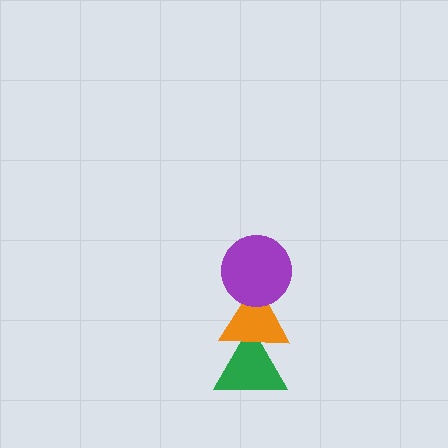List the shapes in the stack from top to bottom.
From top to bottom: the purple circle, the orange triangle, the green triangle.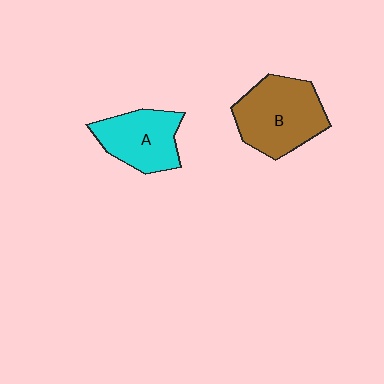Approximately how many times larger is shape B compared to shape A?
Approximately 1.3 times.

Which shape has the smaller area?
Shape A (cyan).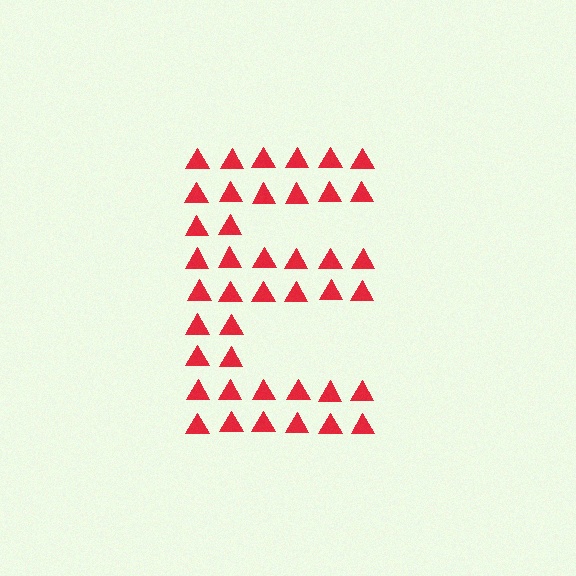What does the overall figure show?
The overall figure shows the letter E.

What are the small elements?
The small elements are triangles.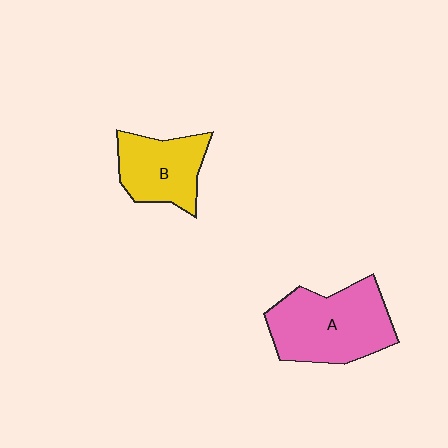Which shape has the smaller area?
Shape B (yellow).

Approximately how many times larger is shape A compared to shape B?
Approximately 1.5 times.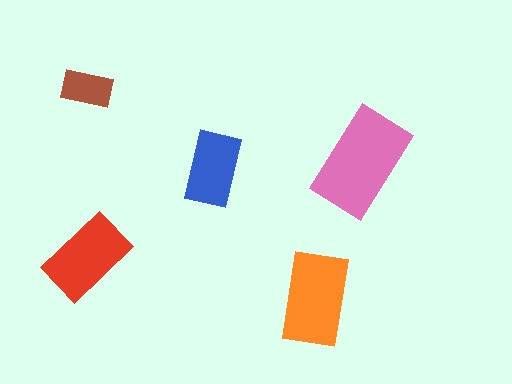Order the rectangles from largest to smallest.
the pink one, the orange one, the red one, the blue one, the brown one.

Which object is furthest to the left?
The red rectangle is leftmost.